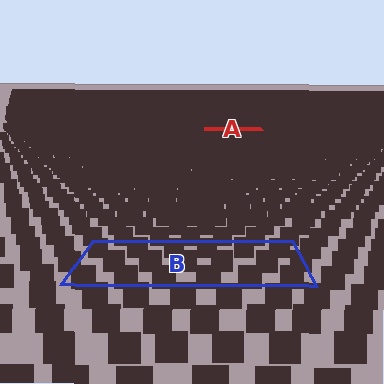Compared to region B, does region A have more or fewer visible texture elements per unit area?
Region A has more texture elements per unit area — they are packed more densely because it is farther away.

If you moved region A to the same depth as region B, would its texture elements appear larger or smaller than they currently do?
They would appear larger. At a closer depth, the same texture elements are projected at a bigger on-screen size.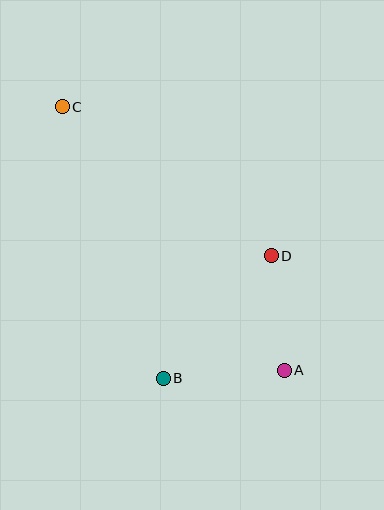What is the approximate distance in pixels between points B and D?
The distance between B and D is approximately 163 pixels.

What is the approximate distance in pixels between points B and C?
The distance between B and C is approximately 289 pixels.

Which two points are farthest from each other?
Points A and C are farthest from each other.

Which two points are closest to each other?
Points A and D are closest to each other.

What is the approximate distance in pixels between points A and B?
The distance between A and B is approximately 121 pixels.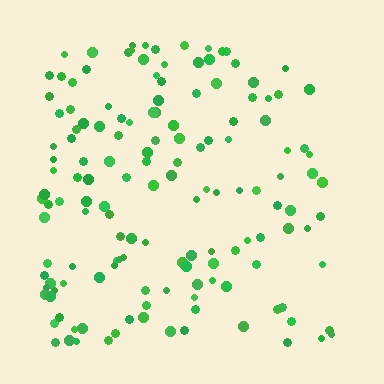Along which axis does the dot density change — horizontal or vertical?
Horizontal.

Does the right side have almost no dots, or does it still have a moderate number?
Still a moderate number, just noticeably fewer than the left.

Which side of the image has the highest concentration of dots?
The left.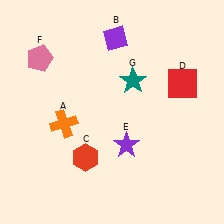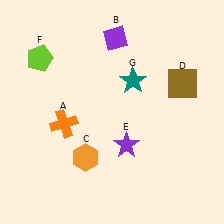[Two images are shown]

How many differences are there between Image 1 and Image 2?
There are 3 differences between the two images.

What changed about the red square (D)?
In Image 1, D is red. In Image 2, it changed to brown.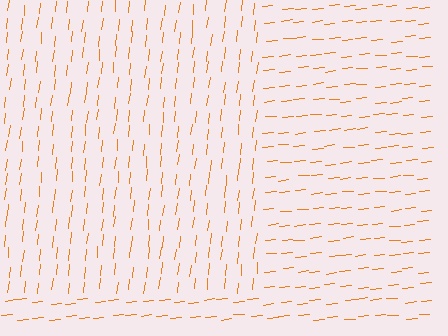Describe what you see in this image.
The image is filled with small orange line segments. A rectangle region in the image has lines oriented differently from the surrounding lines, creating a visible texture boundary.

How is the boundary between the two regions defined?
The boundary is defined purely by a change in line orientation (approximately 78 degrees difference). All lines are the same color and thickness.